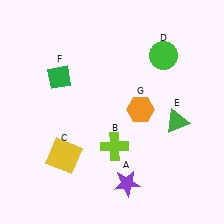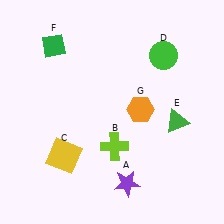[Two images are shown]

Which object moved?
The green diamond (F) moved up.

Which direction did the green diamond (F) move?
The green diamond (F) moved up.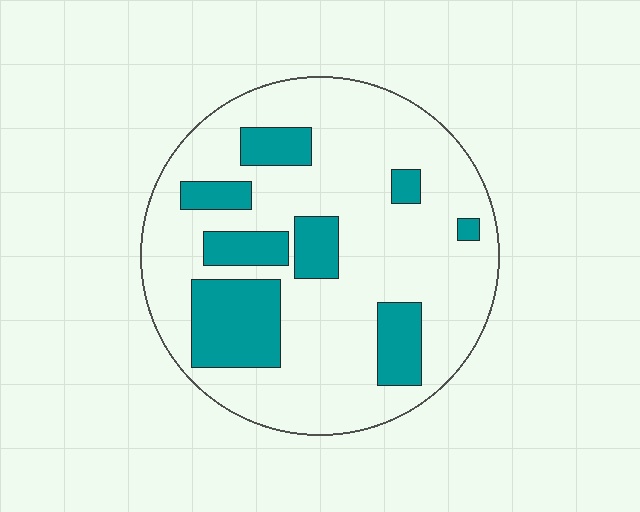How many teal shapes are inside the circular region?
8.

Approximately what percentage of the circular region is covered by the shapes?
Approximately 25%.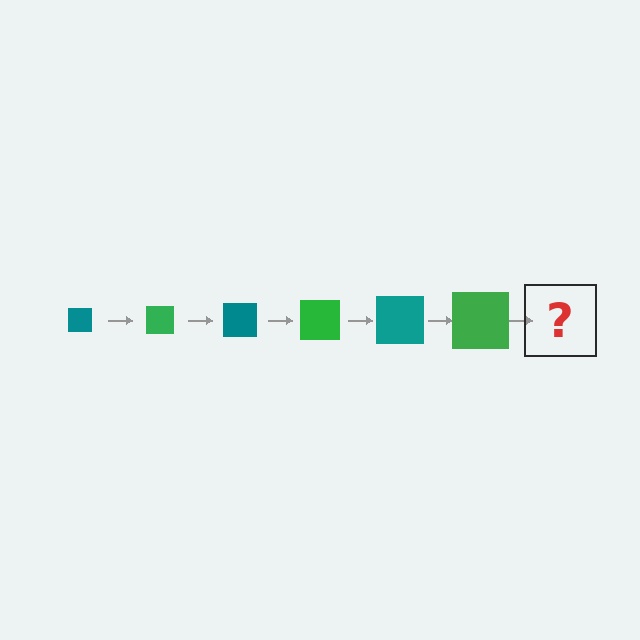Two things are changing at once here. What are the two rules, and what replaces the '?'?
The two rules are that the square grows larger each step and the color cycles through teal and green. The '?' should be a teal square, larger than the previous one.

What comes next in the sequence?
The next element should be a teal square, larger than the previous one.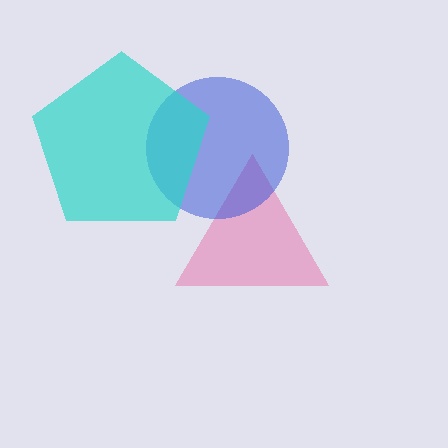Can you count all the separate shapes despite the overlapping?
Yes, there are 3 separate shapes.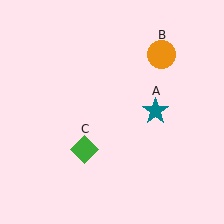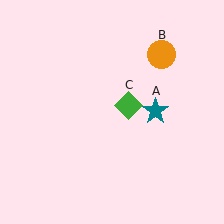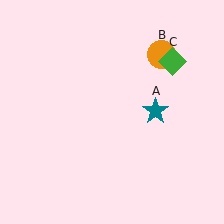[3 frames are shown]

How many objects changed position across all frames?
1 object changed position: green diamond (object C).